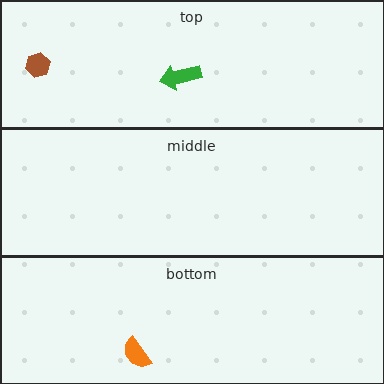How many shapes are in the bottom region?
1.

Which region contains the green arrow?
The top region.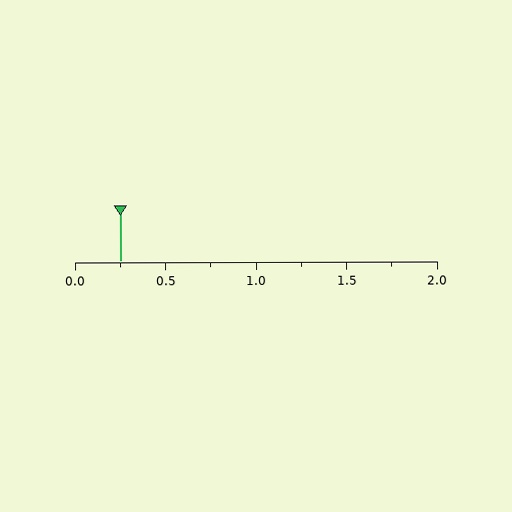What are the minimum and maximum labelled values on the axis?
The axis runs from 0.0 to 2.0.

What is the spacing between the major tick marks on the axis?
The major ticks are spaced 0.5 apart.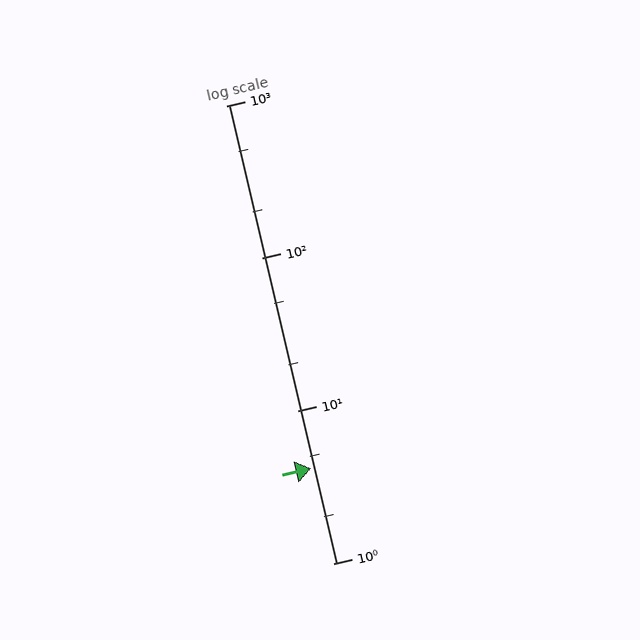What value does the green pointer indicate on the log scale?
The pointer indicates approximately 4.2.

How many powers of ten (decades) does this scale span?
The scale spans 3 decades, from 1 to 1000.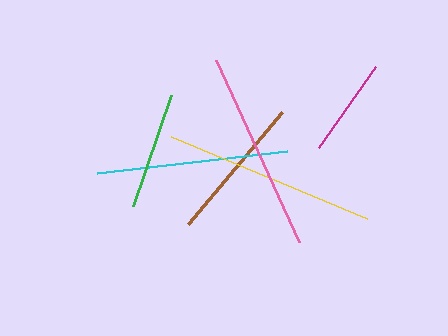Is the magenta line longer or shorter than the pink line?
The pink line is longer than the magenta line.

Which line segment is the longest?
The yellow line is the longest at approximately 213 pixels.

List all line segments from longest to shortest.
From longest to shortest: yellow, pink, cyan, brown, green, magenta.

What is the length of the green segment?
The green segment is approximately 118 pixels long.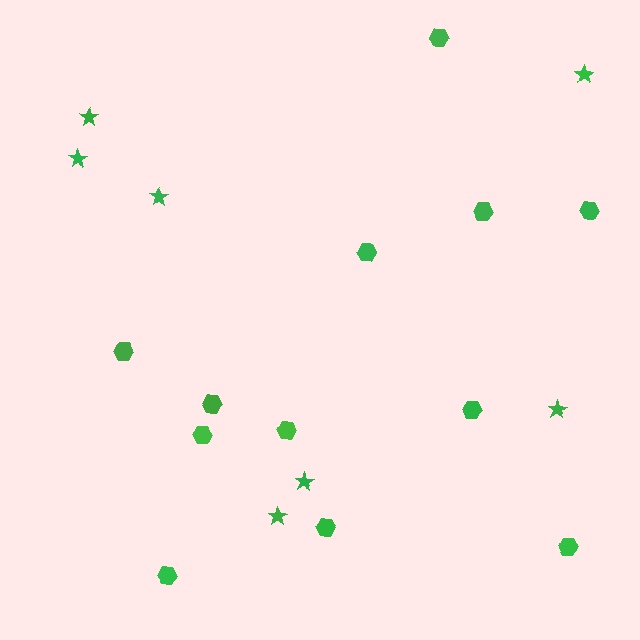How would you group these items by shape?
There are 2 groups: one group of hexagons (12) and one group of stars (7).